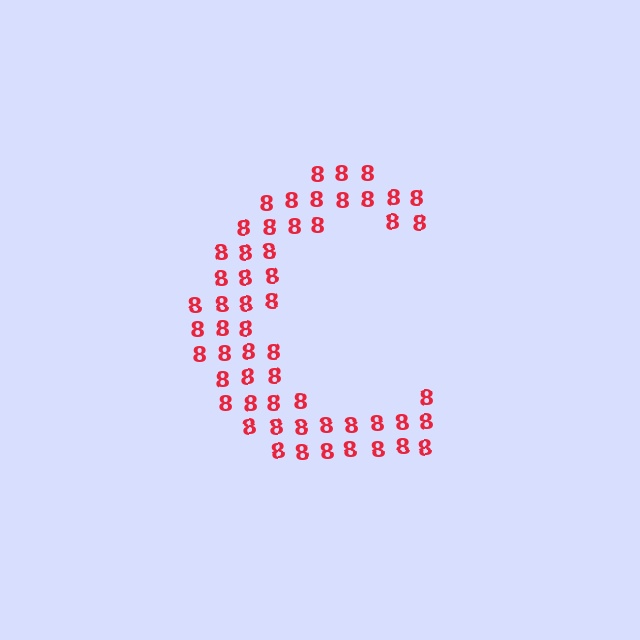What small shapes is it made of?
It is made of small digit 8's.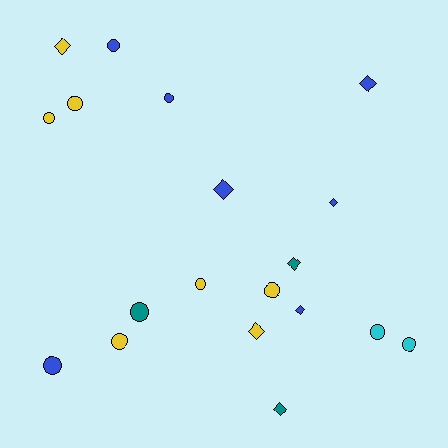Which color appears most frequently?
Blue, with 7 objects.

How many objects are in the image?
There are 19 objects.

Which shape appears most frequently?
Circle, with 11 objects.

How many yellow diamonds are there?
There are 2 yellow diamonds.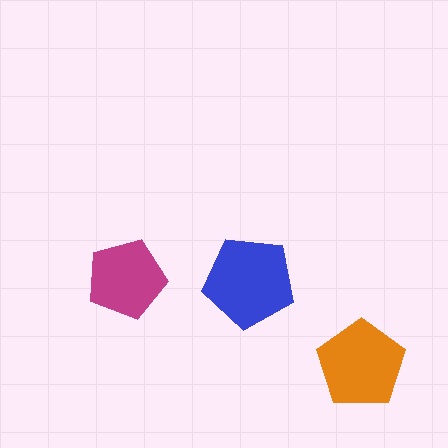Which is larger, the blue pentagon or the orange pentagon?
The blue one.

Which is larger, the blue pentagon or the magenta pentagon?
The blue one.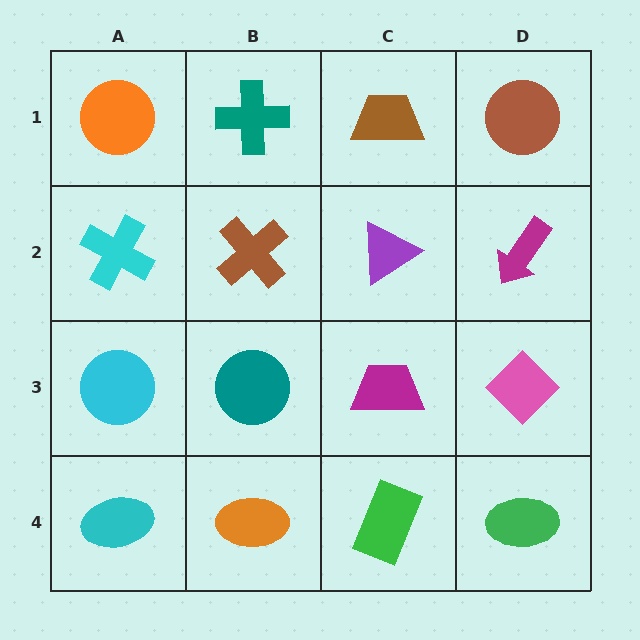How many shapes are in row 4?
4 shapes.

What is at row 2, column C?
A purple triangle.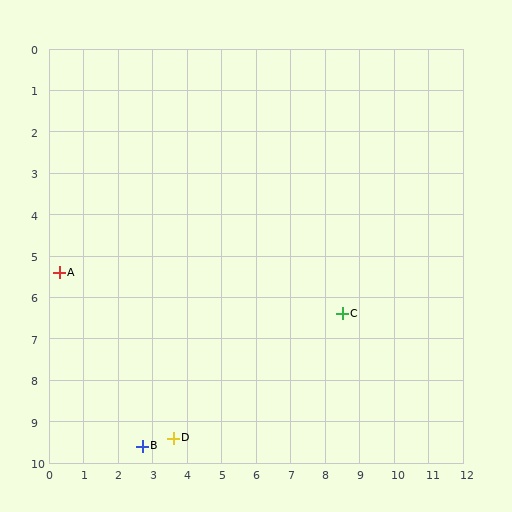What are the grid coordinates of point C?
Point C is at approximately (8.5, 6.4).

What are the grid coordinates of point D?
Point D is at approximately (3.6, 9.4).